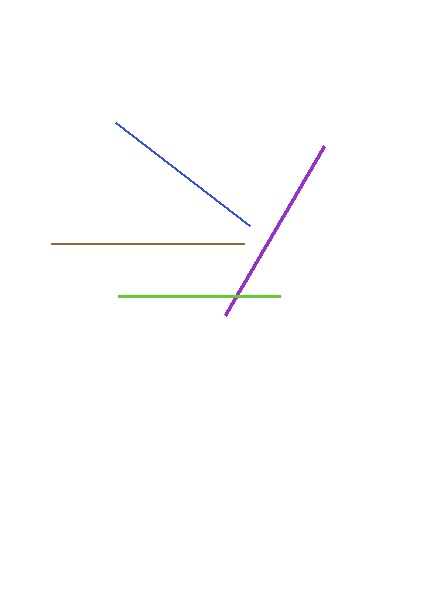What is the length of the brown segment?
The brown segment is approximately 193 pixels long.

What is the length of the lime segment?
The lime segment is approximately 162 pixels long.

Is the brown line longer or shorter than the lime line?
The brown line is longer than the lime line.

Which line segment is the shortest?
The lime line is the shortest at approximately 162 pixels.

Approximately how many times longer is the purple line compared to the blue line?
The purple line is approximately 1.2 times the length of the blue line.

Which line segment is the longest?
The purple line is the longest at approximately 196 pixels.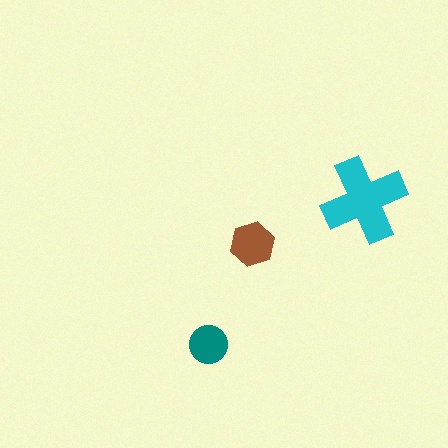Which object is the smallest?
The teal circle.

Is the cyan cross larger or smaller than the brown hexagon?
Larger.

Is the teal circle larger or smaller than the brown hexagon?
Smaller.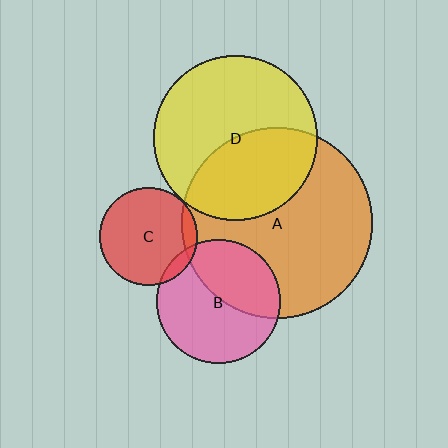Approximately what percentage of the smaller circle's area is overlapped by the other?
Approximately 40%.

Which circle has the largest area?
Circle A (orange).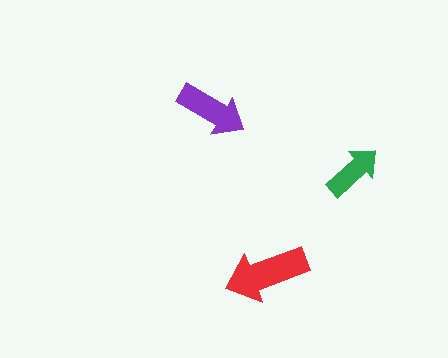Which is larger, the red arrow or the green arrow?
The red one.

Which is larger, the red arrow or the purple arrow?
The red one.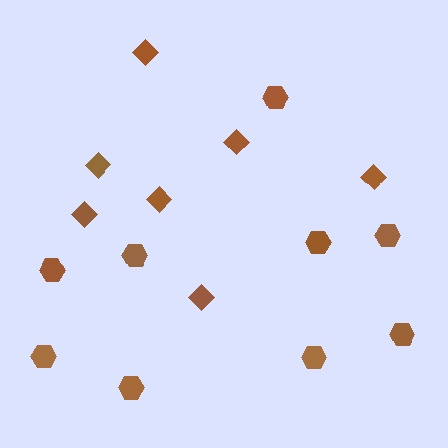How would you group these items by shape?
There are 2 groups: one group of hexagons (9) and one group of diamonds (7).